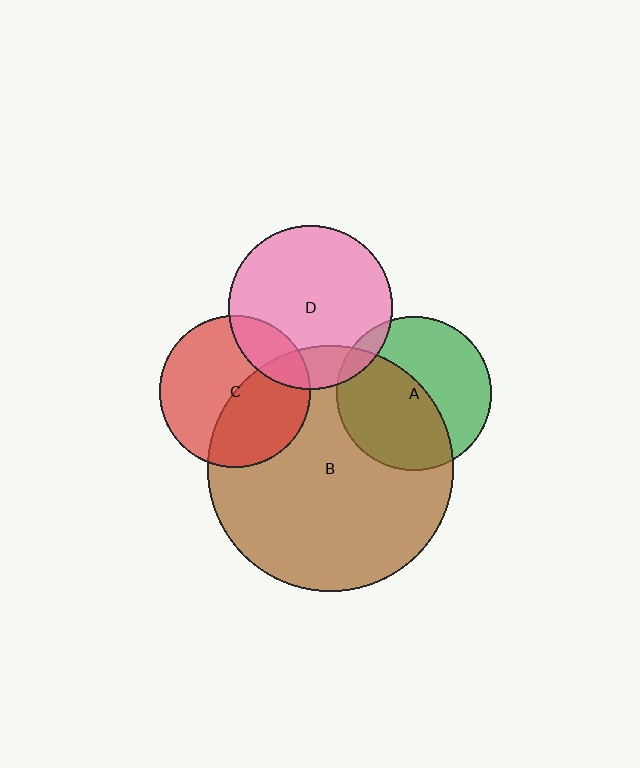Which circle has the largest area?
Circle B (brown).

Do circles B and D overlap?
Yes.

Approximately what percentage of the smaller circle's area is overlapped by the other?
Approximately 15%.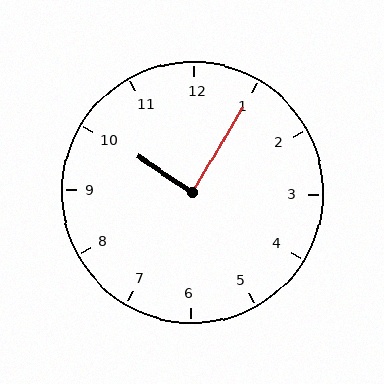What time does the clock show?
10:05.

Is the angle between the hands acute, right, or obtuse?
It is right.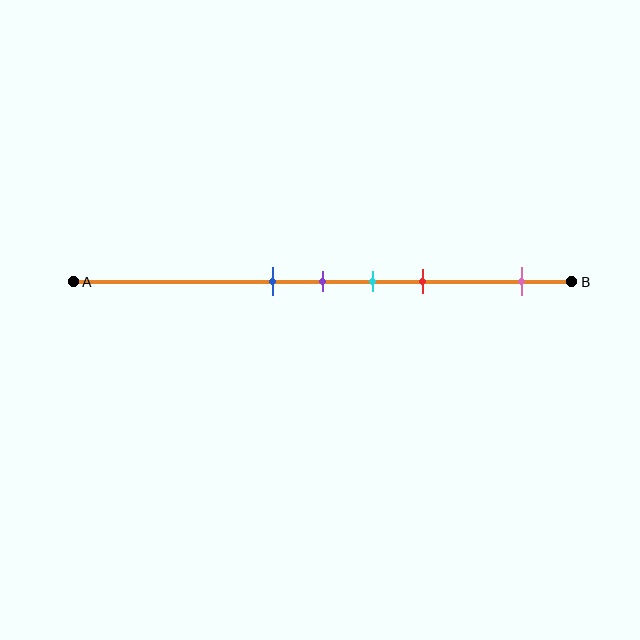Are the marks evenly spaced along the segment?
No, the marks are not evenly spaced.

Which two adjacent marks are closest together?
The blue and purple marks are the closest adjacent pair.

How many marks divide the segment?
There are 5 marks dividing the segment.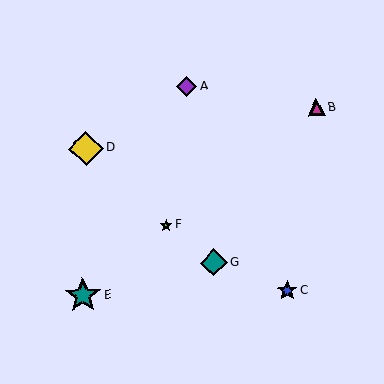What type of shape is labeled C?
Shape C is a blue star.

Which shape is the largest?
The teal star (labeled E) is the largest.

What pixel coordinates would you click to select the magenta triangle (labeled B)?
Click at (316, 108) to select the magenta triangle B.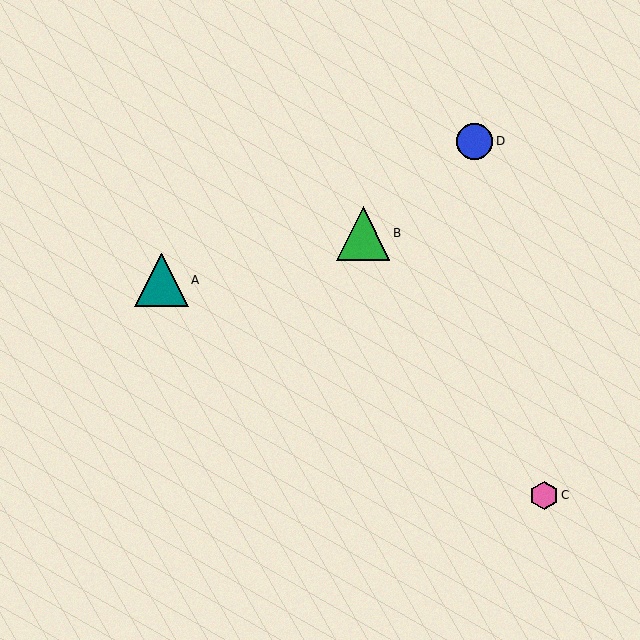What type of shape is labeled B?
Shape B is a green triangle.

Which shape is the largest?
The teal triangle (labeled A) is the largest.